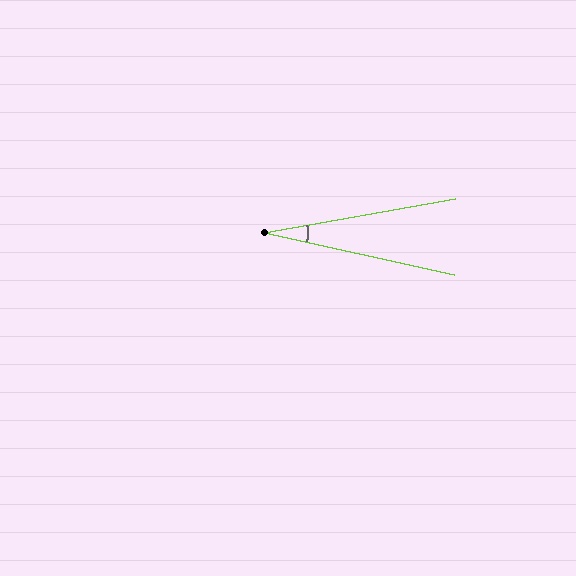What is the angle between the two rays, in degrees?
Approximately 23 degrees.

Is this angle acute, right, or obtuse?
It is acute.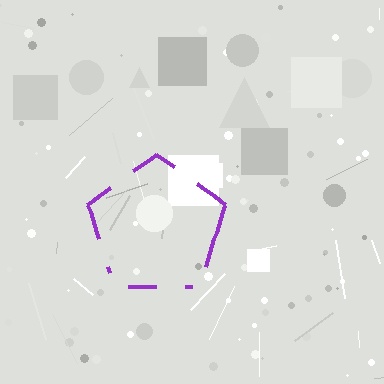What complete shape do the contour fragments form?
The contour fragments form a pentagon.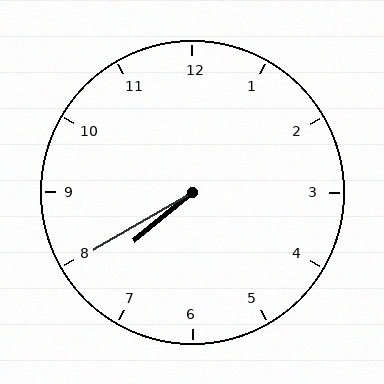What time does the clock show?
7:40.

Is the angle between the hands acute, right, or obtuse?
It is acute.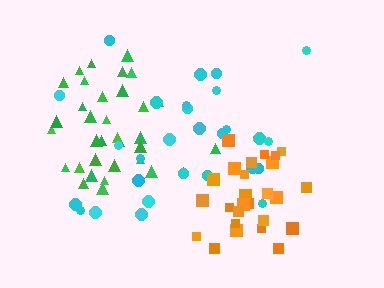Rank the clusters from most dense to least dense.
orange, green, cyan.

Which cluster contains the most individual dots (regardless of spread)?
Green (34).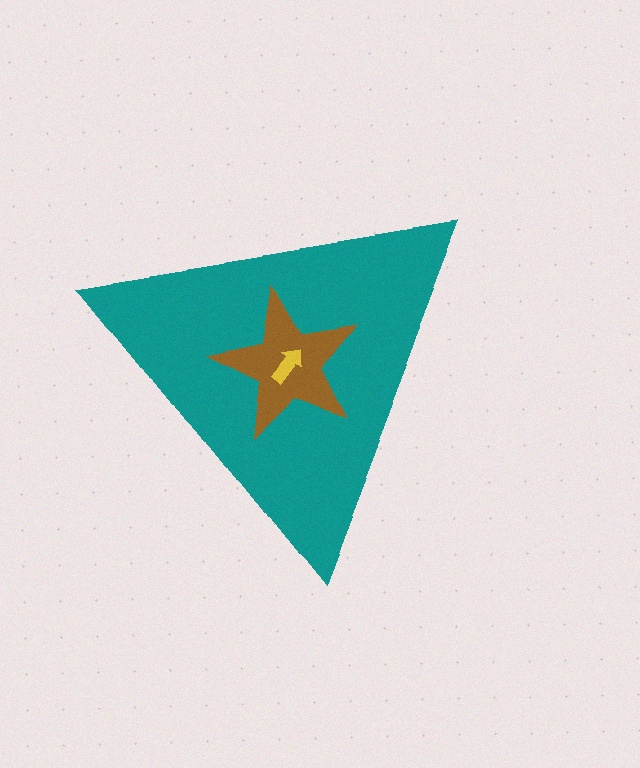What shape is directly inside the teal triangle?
The brown star.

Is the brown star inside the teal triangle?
Yes.